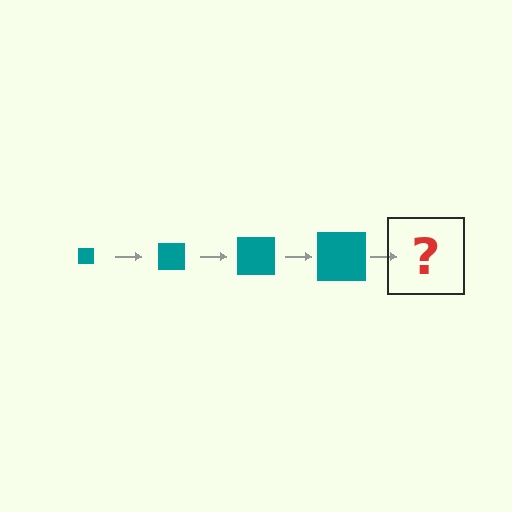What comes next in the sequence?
The next element should be a teal square, larger than the previous one.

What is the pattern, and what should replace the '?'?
The pattern is that the square gets progressively larger each step. The '?' should be a teal square, larger than the previous one.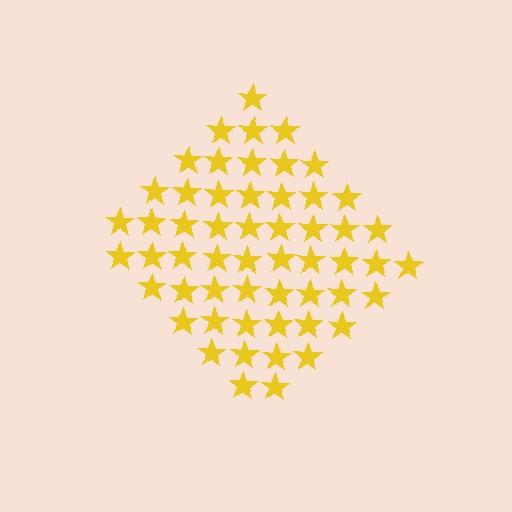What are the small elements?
The small elements are stars.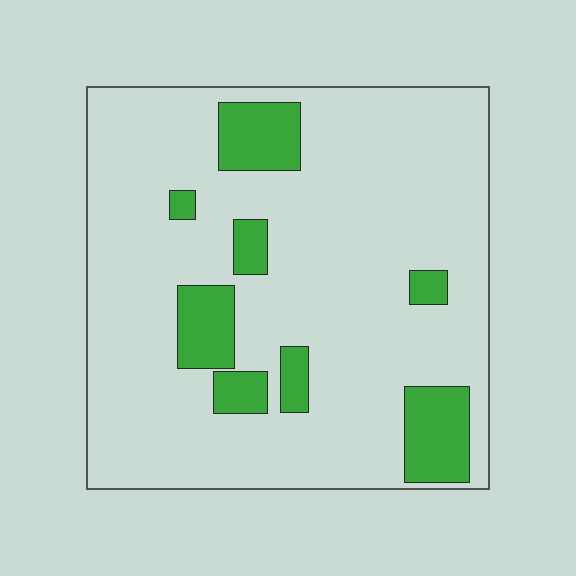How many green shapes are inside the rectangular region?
8.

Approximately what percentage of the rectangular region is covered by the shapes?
Approximately 15%.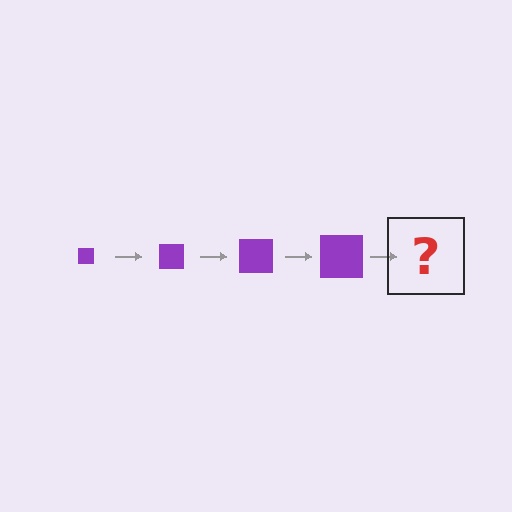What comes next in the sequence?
The next element should be a purple square, larger than the previous one.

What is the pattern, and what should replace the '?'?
The pattern is that the square gets progressively larger each step. The '?' should be a purple square, larger than the previous one.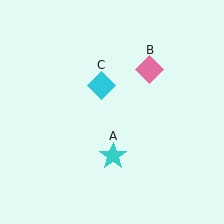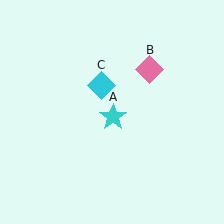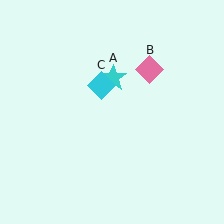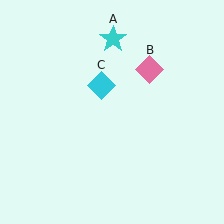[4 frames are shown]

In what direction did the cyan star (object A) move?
The cyan star (object A) moved up.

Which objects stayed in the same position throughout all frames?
Pink diamond (object B) and cyan diamond (object C) remained stationary.